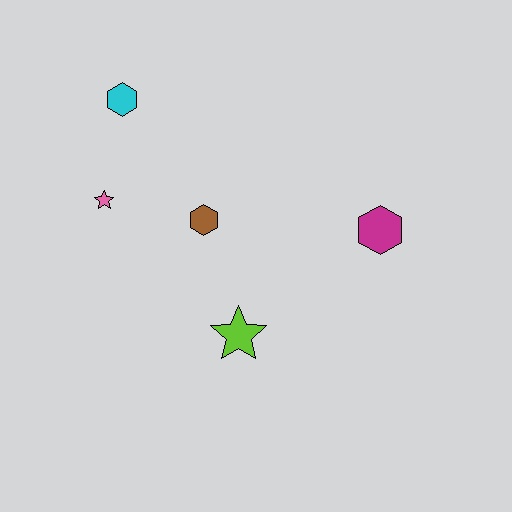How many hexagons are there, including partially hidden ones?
There are 3 hexagons.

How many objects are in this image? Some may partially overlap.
There are 5 objects.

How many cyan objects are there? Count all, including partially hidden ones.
There is 1 cyan object.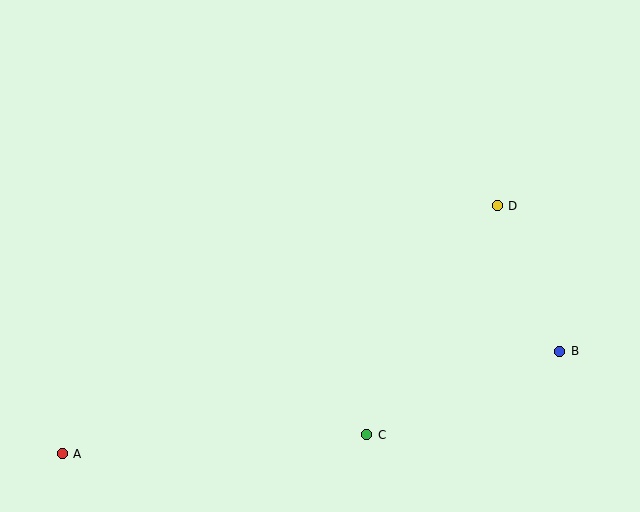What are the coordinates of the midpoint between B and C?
The midpoint between B and C is at (463, 393).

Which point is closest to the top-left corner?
Point A is closest to the top-left corner.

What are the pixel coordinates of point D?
Point D is at (497, 206).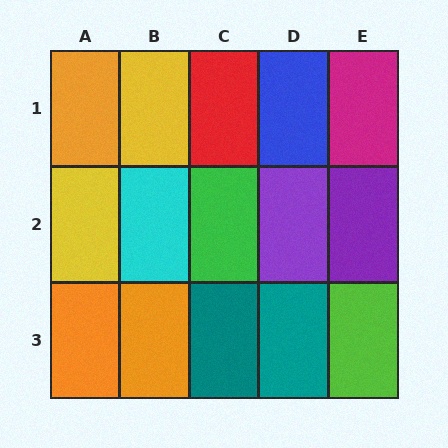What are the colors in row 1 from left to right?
Orange, yellow, red, blue, magenta.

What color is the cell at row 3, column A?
Orange.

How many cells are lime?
1 cell is lime.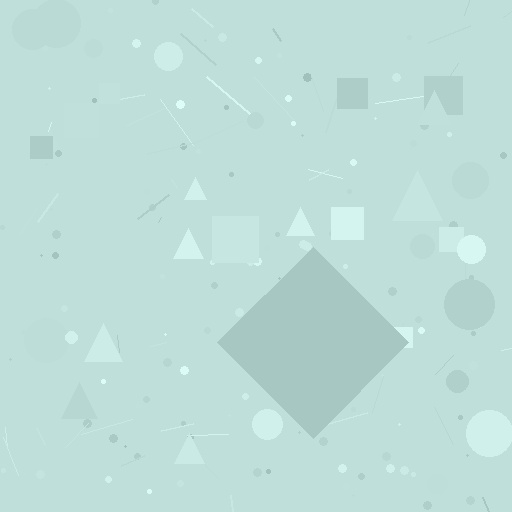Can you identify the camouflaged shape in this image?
The camouflaged shape is a diamond.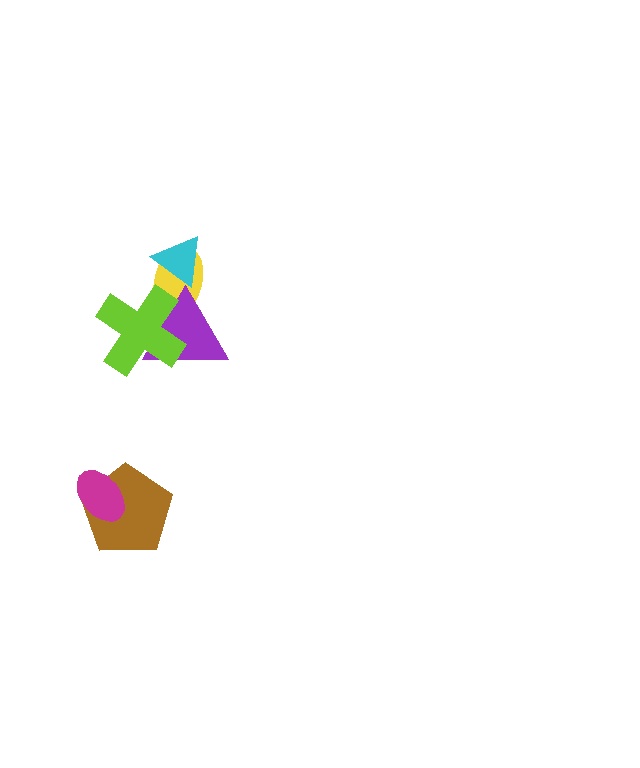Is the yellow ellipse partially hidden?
Yes, it is partially covered by another shape.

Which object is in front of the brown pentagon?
The magenta ellipse is in front of the brown pentagon.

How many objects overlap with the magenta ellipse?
1 object overlaps with the magenta ellipse.